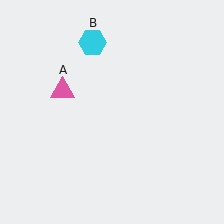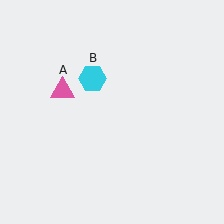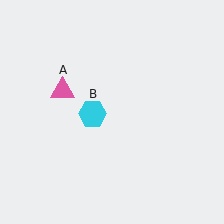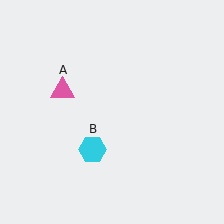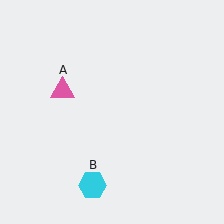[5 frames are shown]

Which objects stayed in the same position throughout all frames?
Pink triangle (object A) remained stationary.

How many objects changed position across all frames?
1 object changed position: cyan hexagon (object B).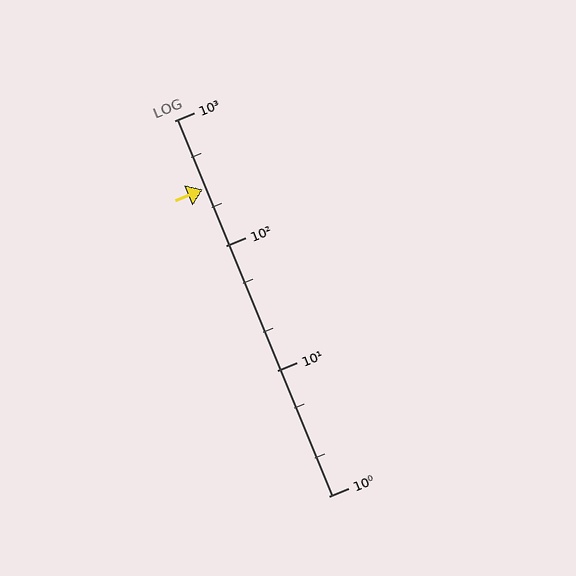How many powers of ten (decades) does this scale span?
The scale spans 3 decades, from 1 to 1000.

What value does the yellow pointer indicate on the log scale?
The pointer indicates approximately 280.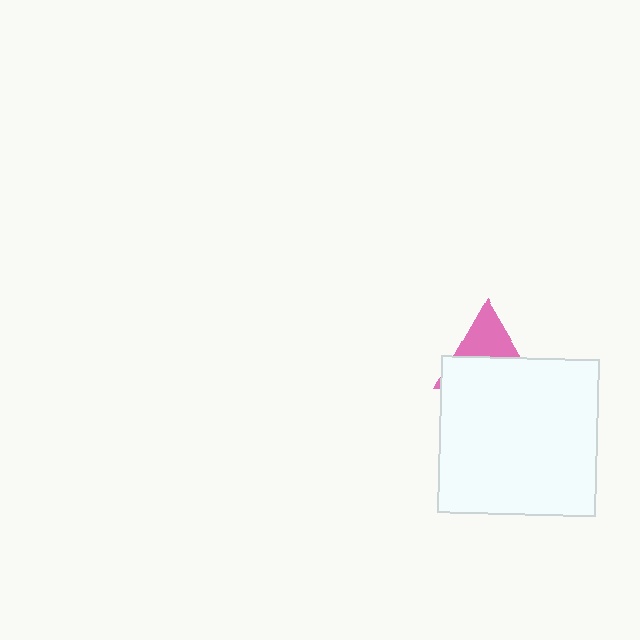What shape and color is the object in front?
The object in front is a white square.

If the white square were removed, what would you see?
You would see the complete pink triangle.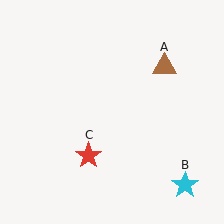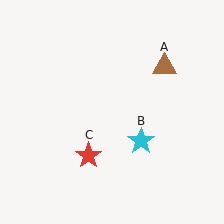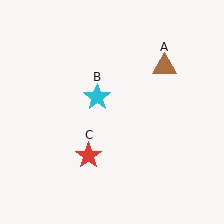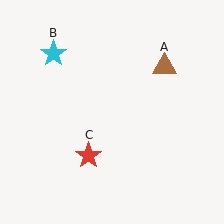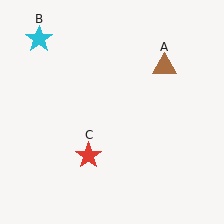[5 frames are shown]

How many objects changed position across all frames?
1 object changed position: cyan star (object B).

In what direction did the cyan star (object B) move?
The cyan star (object B) moved up and to the left.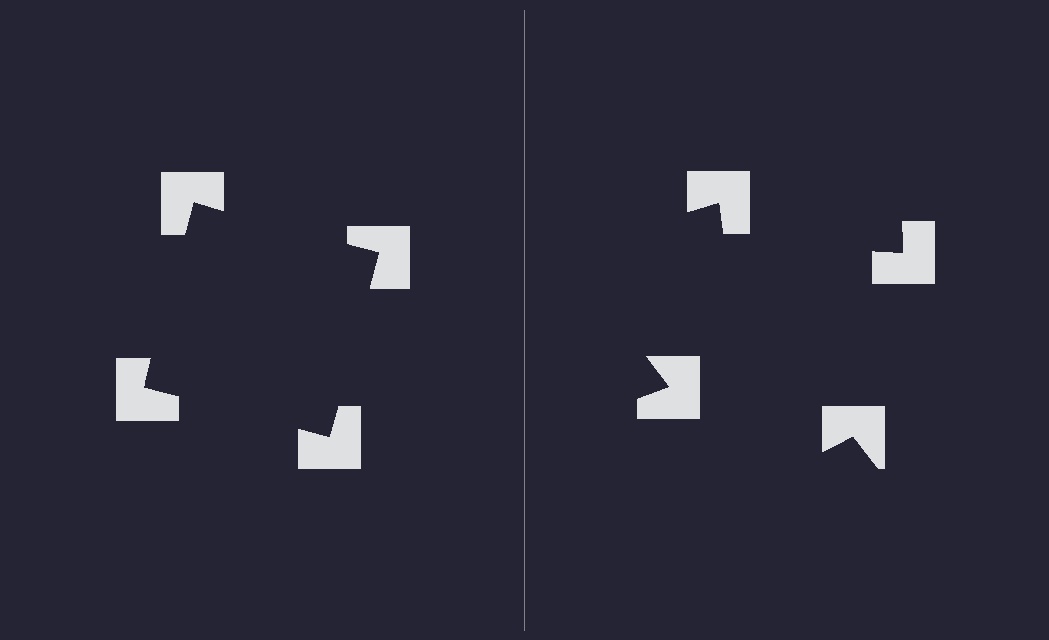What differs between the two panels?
The notched squares are positioned identically on both sides; only the wedge orientations differ. On the left they align to a square; on the right they are misaligned.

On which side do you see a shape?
An illusory square appears on the left side. On the right side the wedge cuts are rotated, so no coherent shape forms.